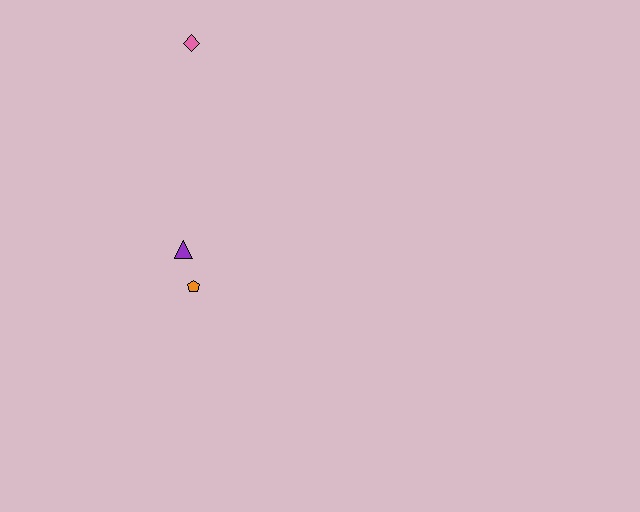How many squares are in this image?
There are no squares.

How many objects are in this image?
There are 3 objects.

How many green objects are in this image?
There are no green objects.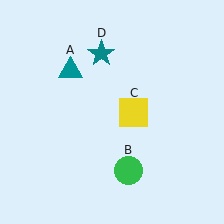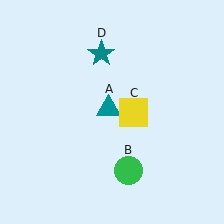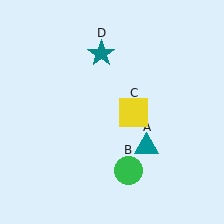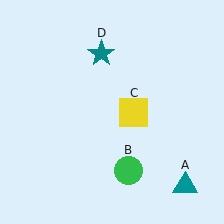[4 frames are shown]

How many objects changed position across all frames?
1 object changed position: teal triangle (object A).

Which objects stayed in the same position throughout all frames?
Green circle (object B) and yellow square (object C) and teal star (object D) remained stationary.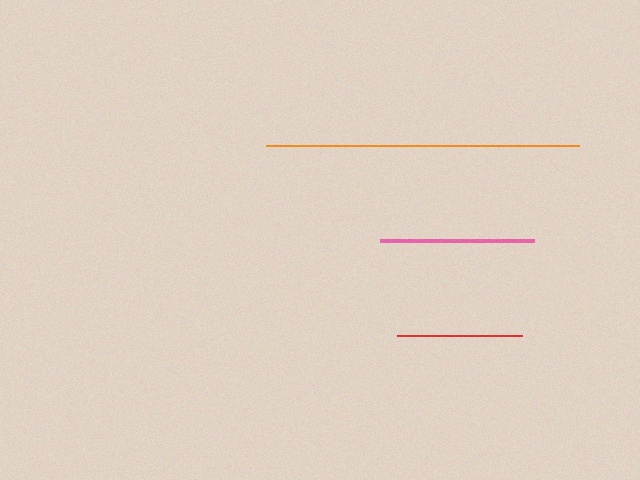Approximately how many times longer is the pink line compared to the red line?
The pink line is approximately 1.2 times the length of the red line.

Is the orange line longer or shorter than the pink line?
The orange line is longer than the pink line.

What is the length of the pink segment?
The pink segment is approximately 153 pixels long.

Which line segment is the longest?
The orange line is the longest at approximately 313 pixels.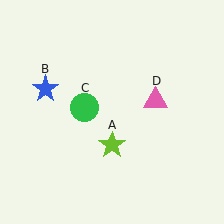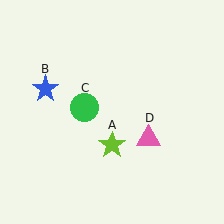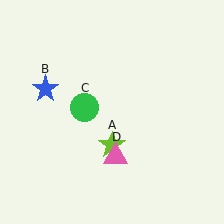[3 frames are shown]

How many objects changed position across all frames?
1 object changed position: pink triangle (object D).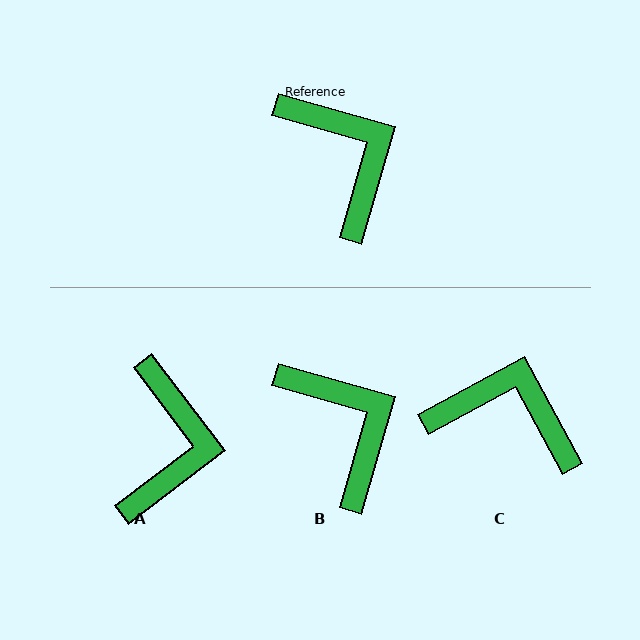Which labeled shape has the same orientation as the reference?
B.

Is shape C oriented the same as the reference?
No, it is off by about 44 degrees.